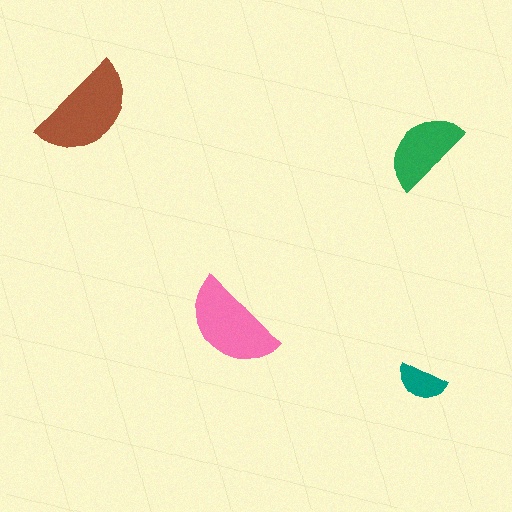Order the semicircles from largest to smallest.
the brown one, the pink one, the green one, the teal one.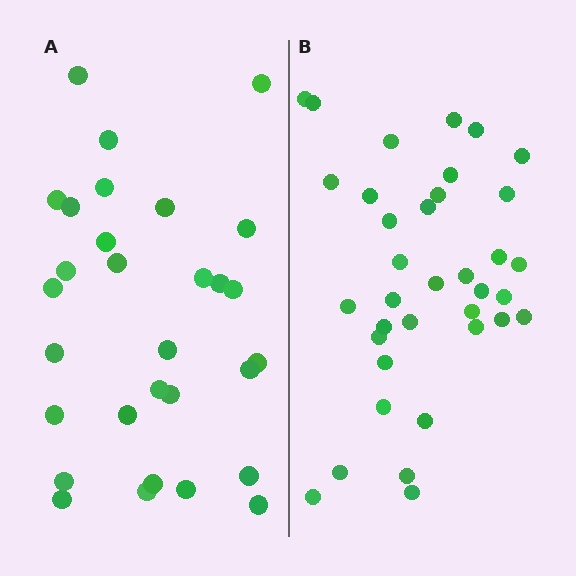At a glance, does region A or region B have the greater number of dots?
Region B (the right region) has more dots.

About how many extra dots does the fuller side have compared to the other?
Region B has about 6 more dots than region A.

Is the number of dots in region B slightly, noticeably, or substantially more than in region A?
Region B has only slightly more — the two regions are fairly close. The ratio is roughly 1.2 to 1.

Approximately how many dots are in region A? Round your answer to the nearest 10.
About 30 dots.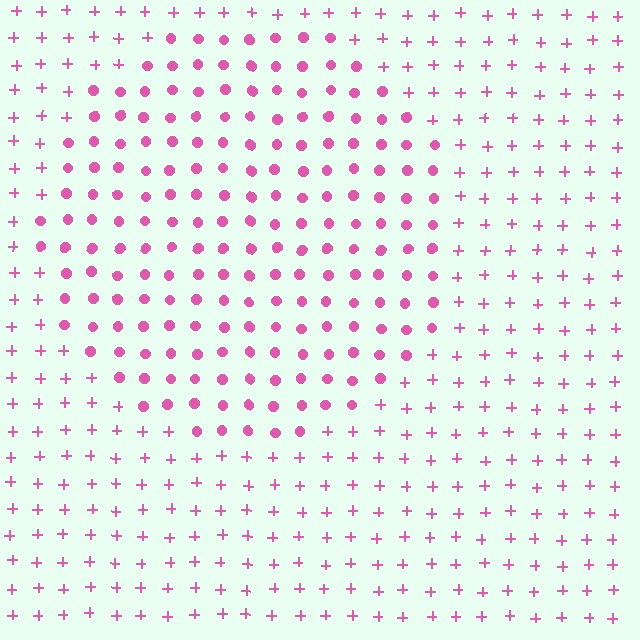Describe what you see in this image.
The image is filled with small pink elements arranged in a uniform grid. A circle-shaped region contains circles, while the surrounding area contains plus signs. The boundary is defined purely by the change in element shape.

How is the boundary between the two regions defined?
The boundary is defined by a change in element shape: circles inside vs. plus signs outside. All elements share the same color and spacing.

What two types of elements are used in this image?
The image uses circles inside the circle region and plus signs outside it.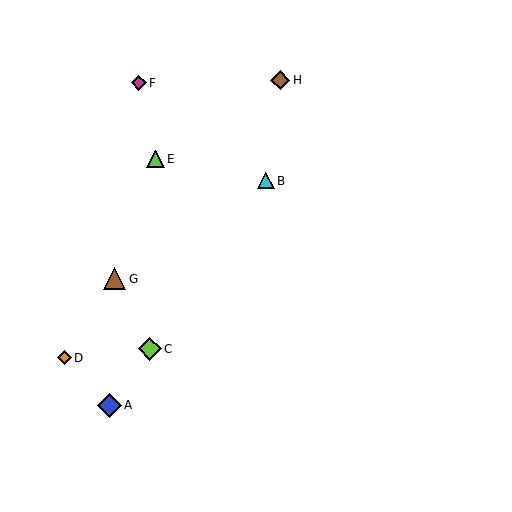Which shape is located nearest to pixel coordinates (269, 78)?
The brown diamond (labeled H) at (280, 80) is nearest to that location.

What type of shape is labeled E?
Shape E is a lime triangle.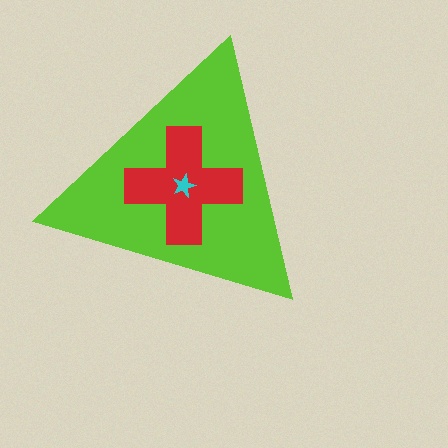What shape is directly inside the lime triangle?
The red cross.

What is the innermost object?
The cyan star.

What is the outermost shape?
The lime triangle.